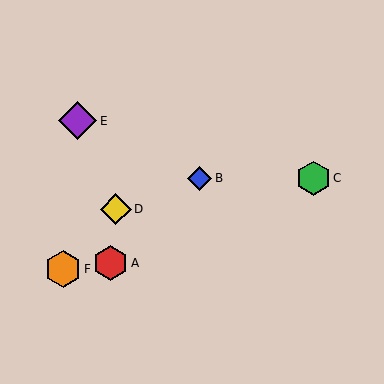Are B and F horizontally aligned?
No, B is at y≈178 and F is at y≈269.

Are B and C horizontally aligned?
Yes, both are at y≈178.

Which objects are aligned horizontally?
Objects B, C are aligned horizontally.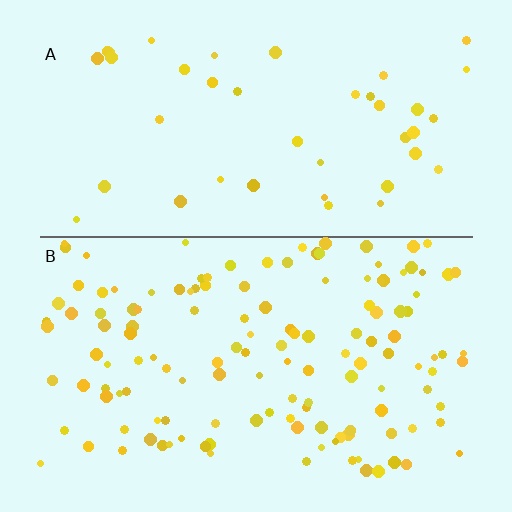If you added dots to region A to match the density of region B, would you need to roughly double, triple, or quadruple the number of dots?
Approximately triple.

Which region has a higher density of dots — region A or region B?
B (the bottom).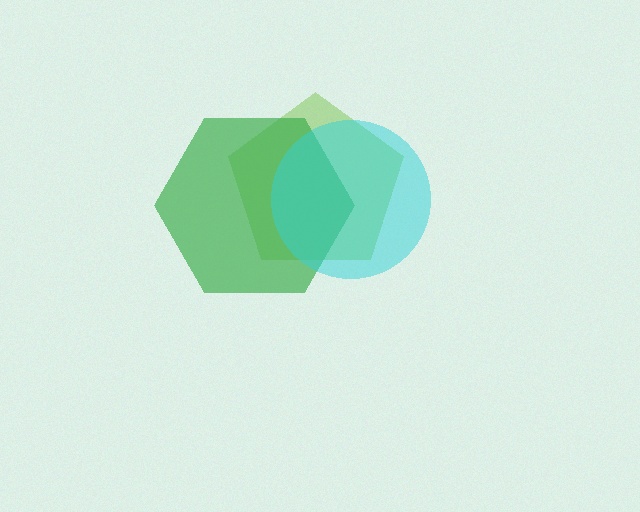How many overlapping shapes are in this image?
There are 3 overlapping shapes in the image.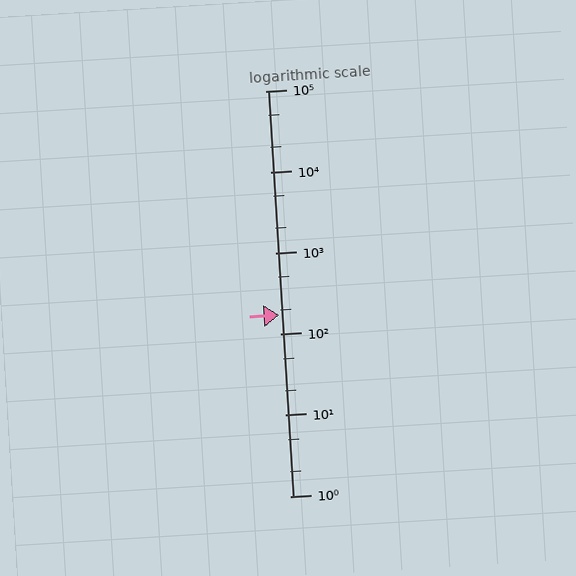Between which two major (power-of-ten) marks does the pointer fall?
The pointer is between 100 and 1000.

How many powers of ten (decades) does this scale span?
The scale spans 5 decades, from 1 to 100000.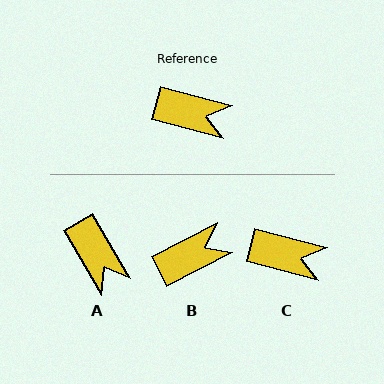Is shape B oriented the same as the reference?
No, it is off by about 42 degrees.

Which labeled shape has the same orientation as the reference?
C.